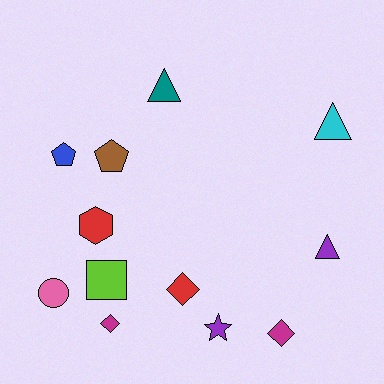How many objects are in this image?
There are 12 objects.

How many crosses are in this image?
There are no crosses.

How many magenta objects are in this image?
There are 2 magenta objects.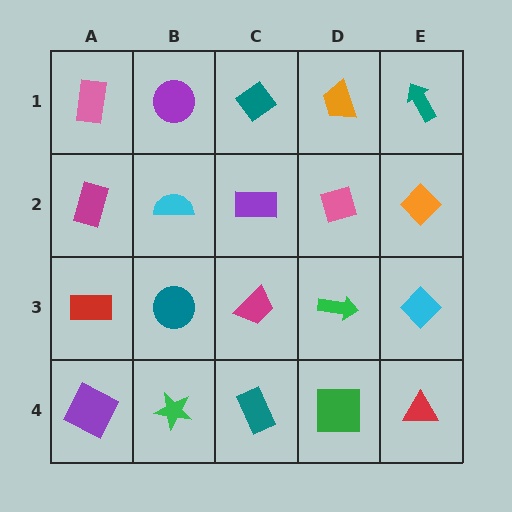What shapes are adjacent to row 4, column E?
A cyan diamond (row 3, column E), a green square (row 4, column D).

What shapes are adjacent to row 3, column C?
A purple rectangle (row 2, column C), a teal rectangle (row 4, column C), a teal circle (row 3, column B), a green arrow (row 3, column D).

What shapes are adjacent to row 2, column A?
A pink rectangle (row 1, column A), a red rectangle (row 3, column A), a cyan semicircle (row 2, column B).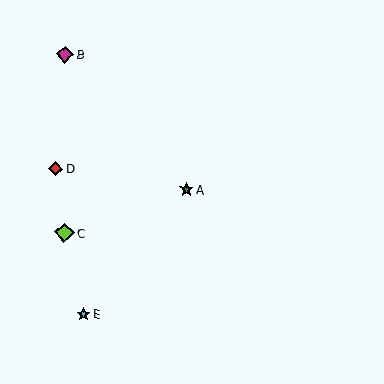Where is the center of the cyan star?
The center of the cyan star is at (83, 314).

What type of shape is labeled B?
Shape B is a magenta diamond.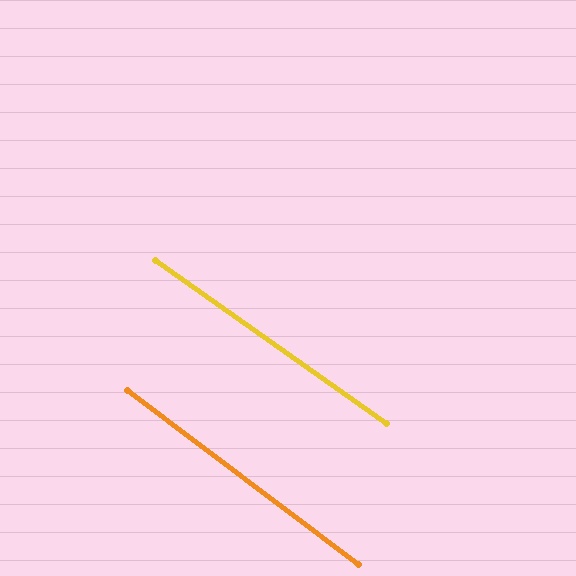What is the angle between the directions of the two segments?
Approximately 2 degrees.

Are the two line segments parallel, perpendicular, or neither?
Parallel — their directions differ by only 1.6°.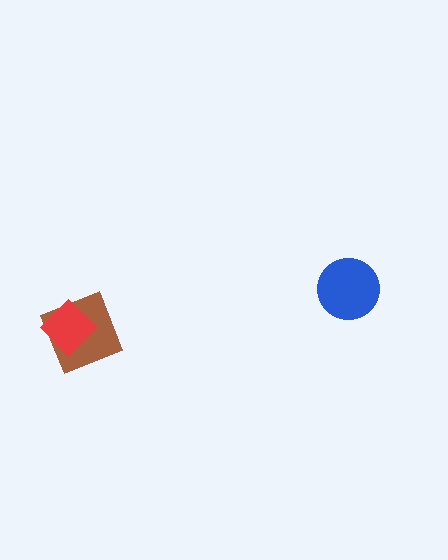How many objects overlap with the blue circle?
0 objects overlap with the blue circle.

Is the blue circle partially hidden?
No, no other shape covers it.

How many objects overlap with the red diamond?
1 object overlaps with the red diamond.